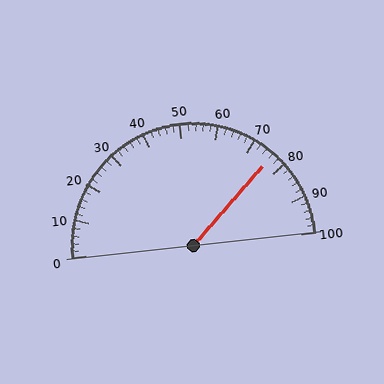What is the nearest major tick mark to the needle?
The nearest major tick mark is 80.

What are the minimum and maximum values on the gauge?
The gauge ranges from 0 to 100.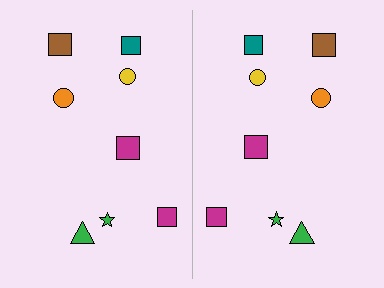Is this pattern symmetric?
Yes, this pattern has bilateral (reflection) symmetry.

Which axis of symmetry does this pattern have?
The pattern has a vertical axis of symmetry running through the center of the image.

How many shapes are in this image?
There are 16 shapes in this image.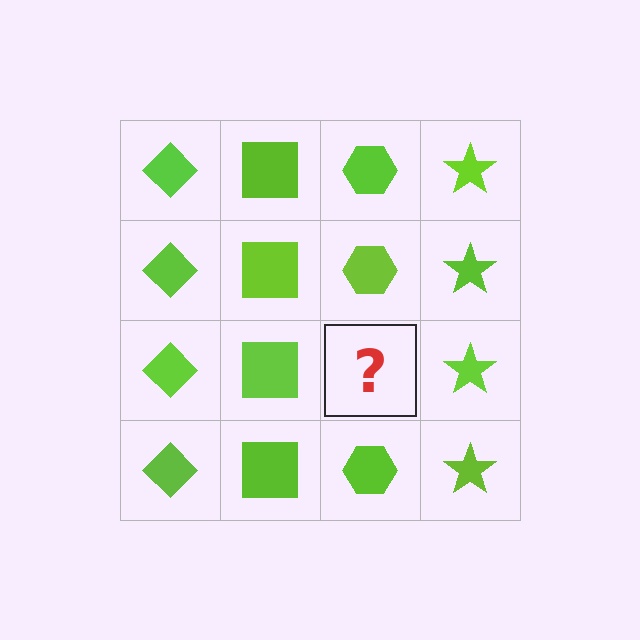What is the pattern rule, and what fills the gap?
The rule is that each column has a consistent shape. The gap should be filled with a lime hexagon.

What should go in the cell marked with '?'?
The missing cell should contain a lime hexagon.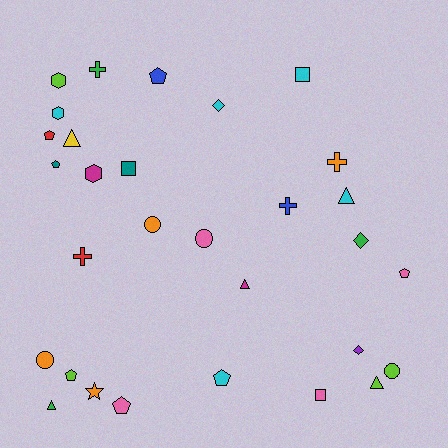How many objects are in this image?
There are 30 objects.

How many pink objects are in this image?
There are 4 pink objects.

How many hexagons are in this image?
There are 3 hexagons.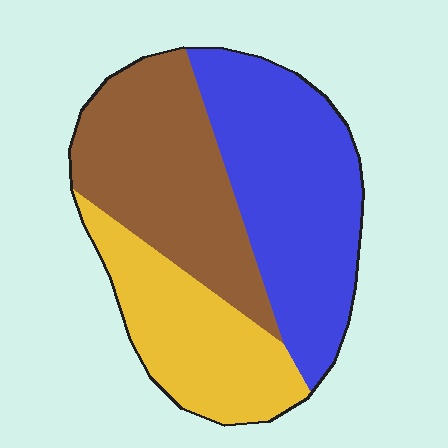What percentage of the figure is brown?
Brown takes up about one third (1/3) of the figure.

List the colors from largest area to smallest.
From largest to smallest: blue, brown, yellow.